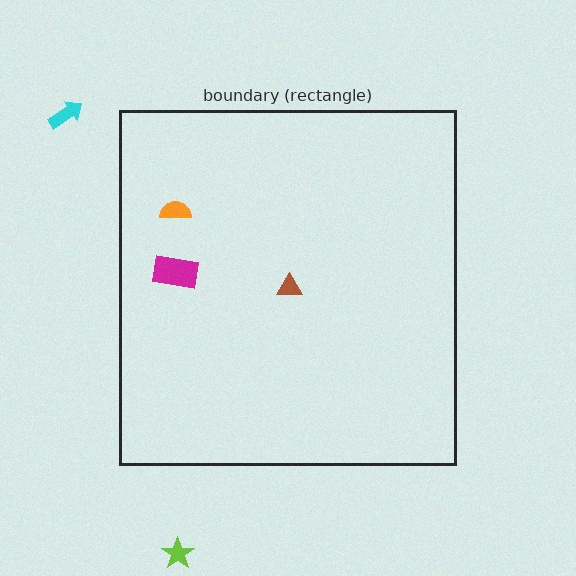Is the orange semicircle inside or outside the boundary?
Inside.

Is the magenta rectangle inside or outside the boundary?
Inside.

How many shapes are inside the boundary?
3 inside, 2 outside.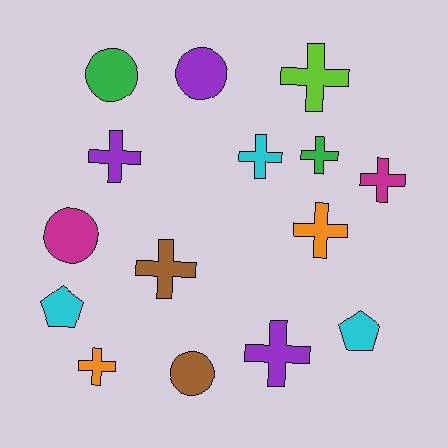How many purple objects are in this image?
There are 3 purple objects.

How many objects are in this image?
There are 15 objects.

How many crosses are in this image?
There are 9 crosses.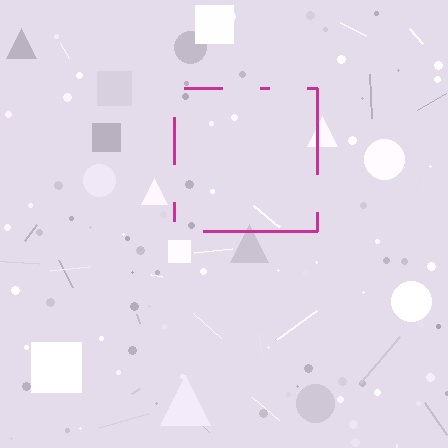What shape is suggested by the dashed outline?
The dashed outline suggests a square.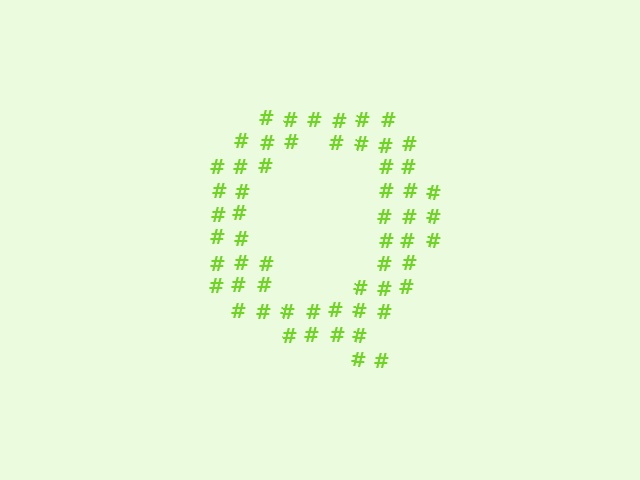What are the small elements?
The small elements are hash symbols.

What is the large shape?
The large shape is the letter Q.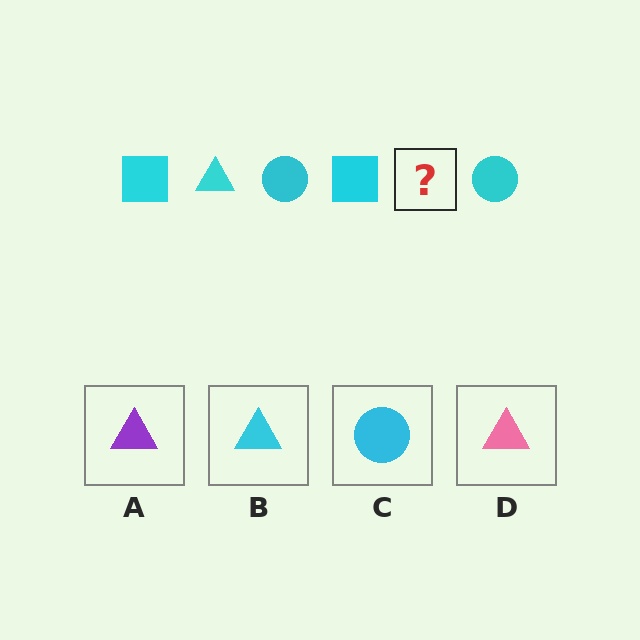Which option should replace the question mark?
Option B.